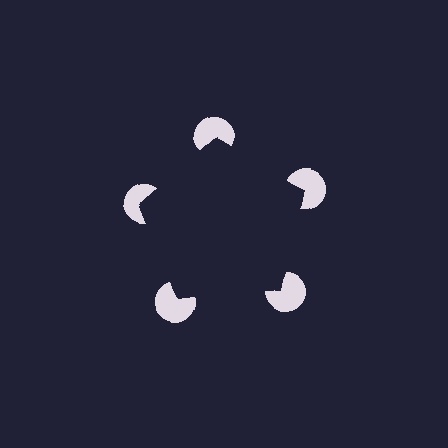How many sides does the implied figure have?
5 sides.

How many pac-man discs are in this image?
There are 5 — one at each vertex of the illusory pentagon.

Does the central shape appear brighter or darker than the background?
It typically appears slightly darker than the background, even though no actual brightness change is drawn.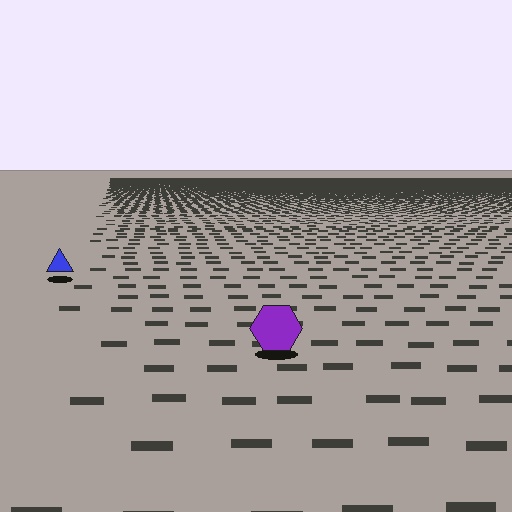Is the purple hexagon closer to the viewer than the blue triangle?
Yes. The purple hexagon is closer — you can tell from the texture gradient: the ground texture is coarser near it.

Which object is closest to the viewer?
The purple hexagon is closest. The texture marks near it are larger and more spread out.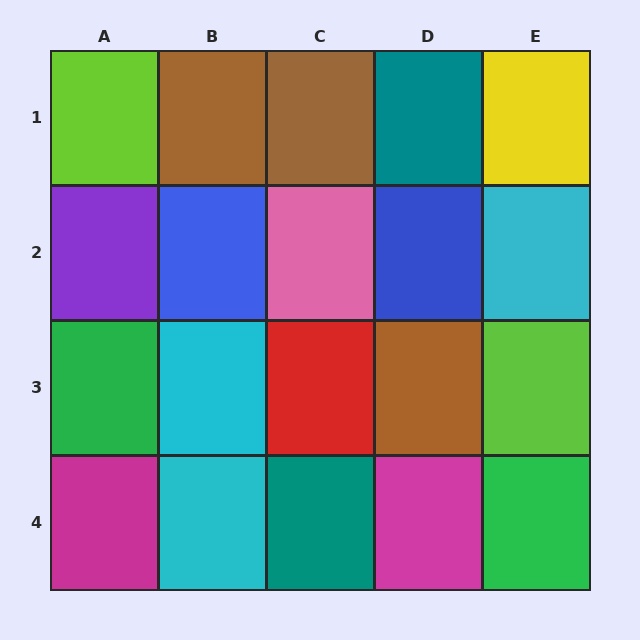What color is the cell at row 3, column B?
Cyan.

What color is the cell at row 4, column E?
Green.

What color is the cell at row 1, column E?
Yellow.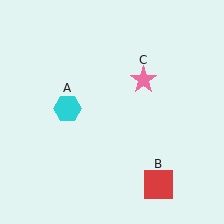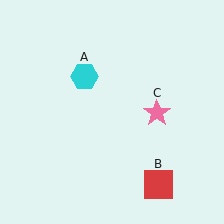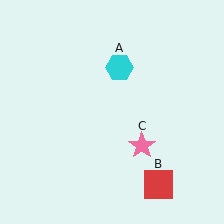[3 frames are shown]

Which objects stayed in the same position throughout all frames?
Red square (object B) remained stationary.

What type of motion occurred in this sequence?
The cyan hexagon (object A), pink star (object C) rotated clockwise around the center of the scene.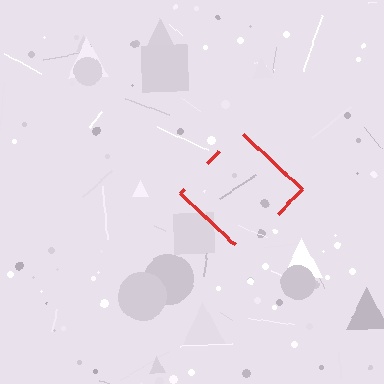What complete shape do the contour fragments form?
The contour fragments form a diamond.